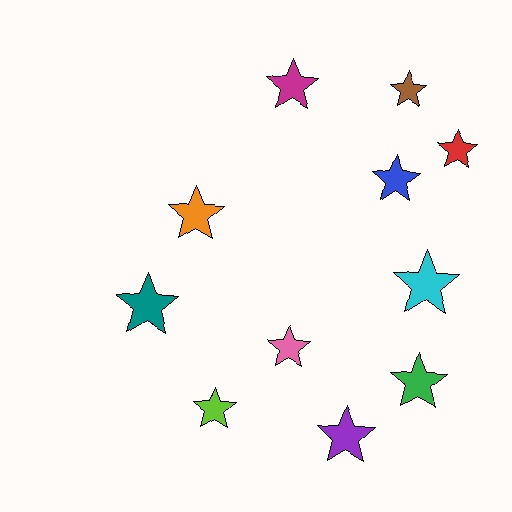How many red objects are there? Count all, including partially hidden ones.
There is 1 red object.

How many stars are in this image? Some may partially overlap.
There are 11 stars.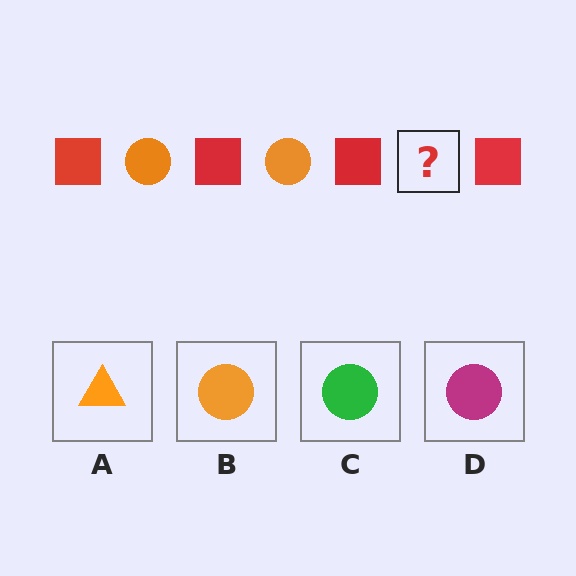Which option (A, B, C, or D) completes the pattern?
B.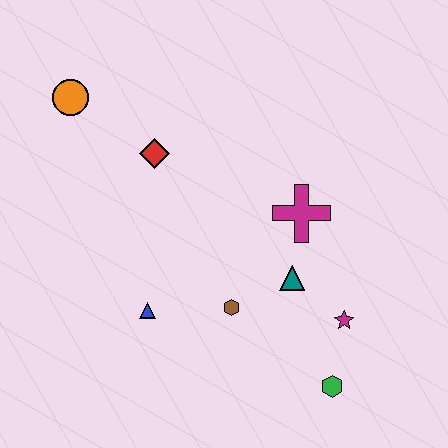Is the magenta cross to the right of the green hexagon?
No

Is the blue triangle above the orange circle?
No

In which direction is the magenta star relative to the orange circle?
The magenta star is to the right of the orange circle.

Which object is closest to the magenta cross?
The teal triangle is closest to the magenta cross.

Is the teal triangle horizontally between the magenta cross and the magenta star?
No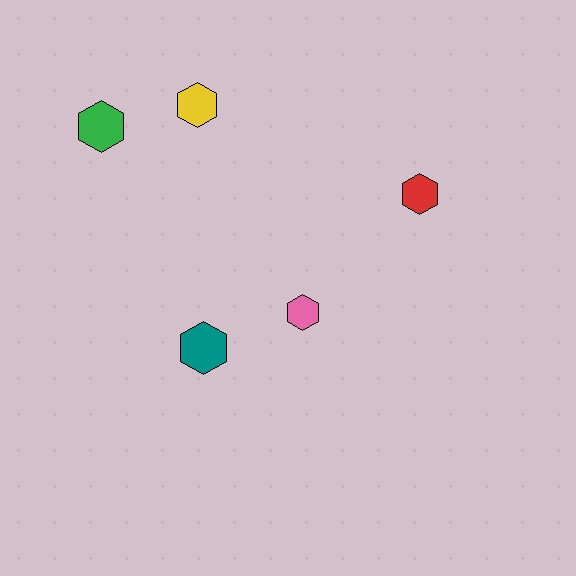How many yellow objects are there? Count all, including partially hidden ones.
There is 1 yellow object.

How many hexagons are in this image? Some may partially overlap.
There are 5 hexagons.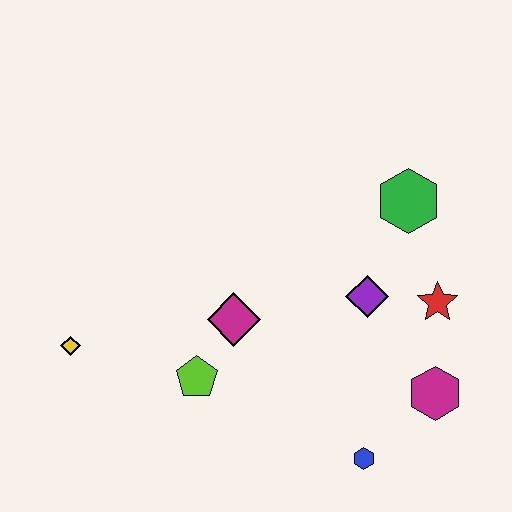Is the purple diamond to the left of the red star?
Yes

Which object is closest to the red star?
The purple diamond is closest to the red star.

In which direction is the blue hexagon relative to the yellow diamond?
The blue hexagon is to the right of the yellow diamond.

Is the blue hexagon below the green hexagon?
Yes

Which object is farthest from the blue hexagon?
The yellow diamond is farthest from the blue hexagon.